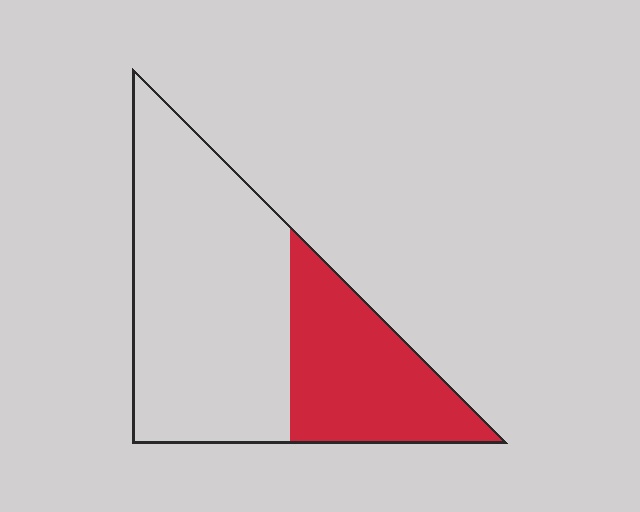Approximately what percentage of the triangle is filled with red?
Approximately 35%.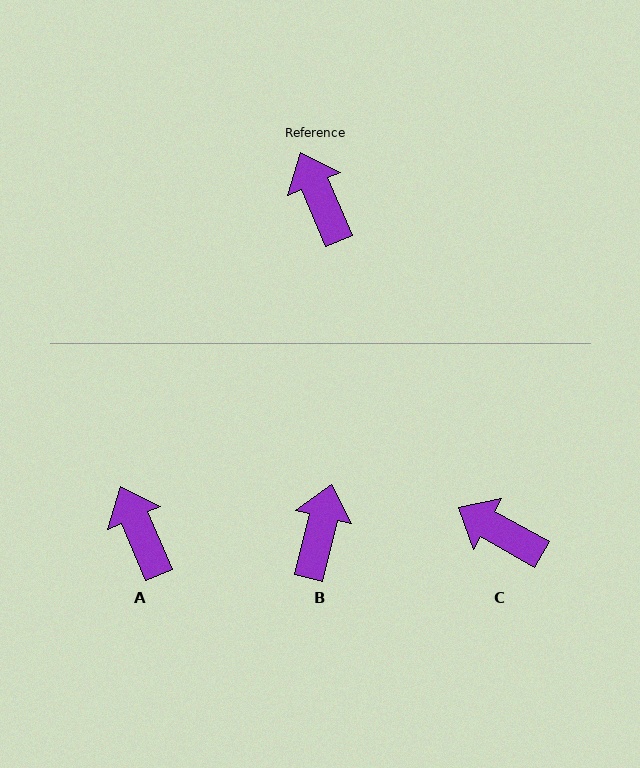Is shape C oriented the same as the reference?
No, it is off by about 37 degrees.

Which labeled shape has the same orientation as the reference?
A.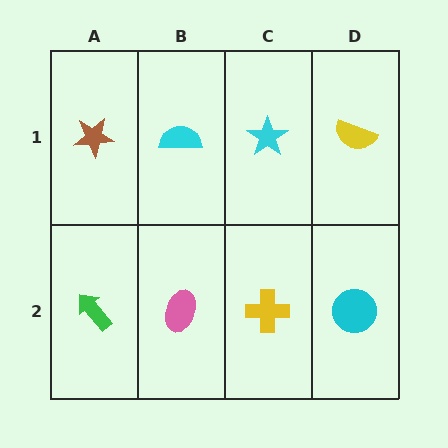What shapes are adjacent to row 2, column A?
A brown star (row 1, column A), a pink ellipse (row 2, column B).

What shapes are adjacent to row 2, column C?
A cyan star (row 1, column C), a pink ellipse (row 2, column B), a cyan circle (row 2, column D).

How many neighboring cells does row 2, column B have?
3.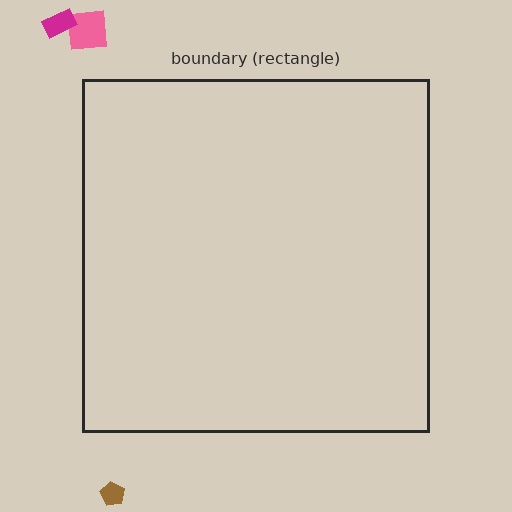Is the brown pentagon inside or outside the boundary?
Outside.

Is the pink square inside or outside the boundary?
Outside.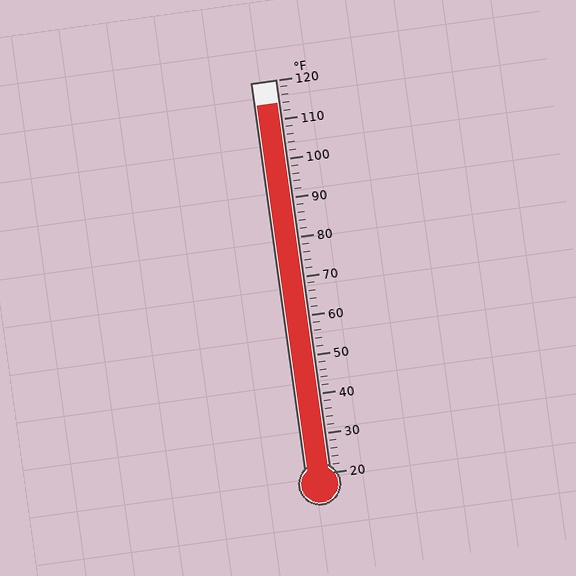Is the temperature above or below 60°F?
The temperature is above 60°F.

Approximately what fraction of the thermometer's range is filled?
The thermometer is filled to approximately 95% of its range.